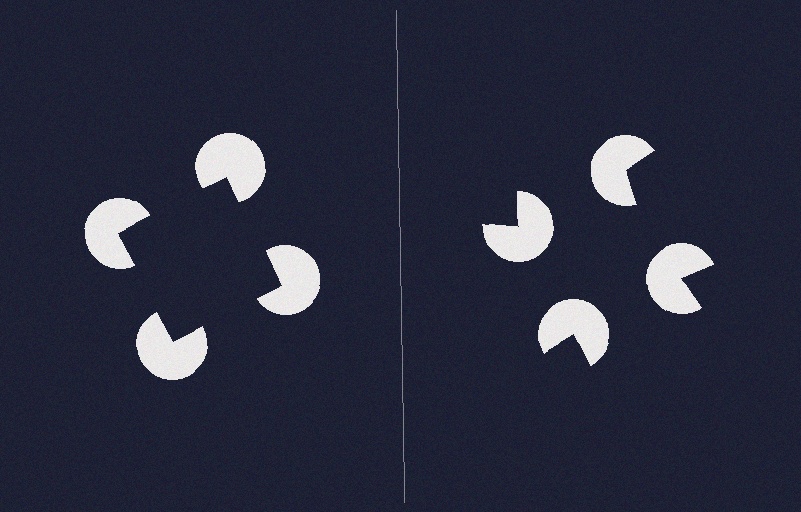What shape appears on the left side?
An illusory square.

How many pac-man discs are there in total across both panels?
8 — 4 on each side.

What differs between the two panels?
The pac-man discs are positioned identically on both sides; only the wedge orientations differ. On the left they align to a square; on the right they are misaligned.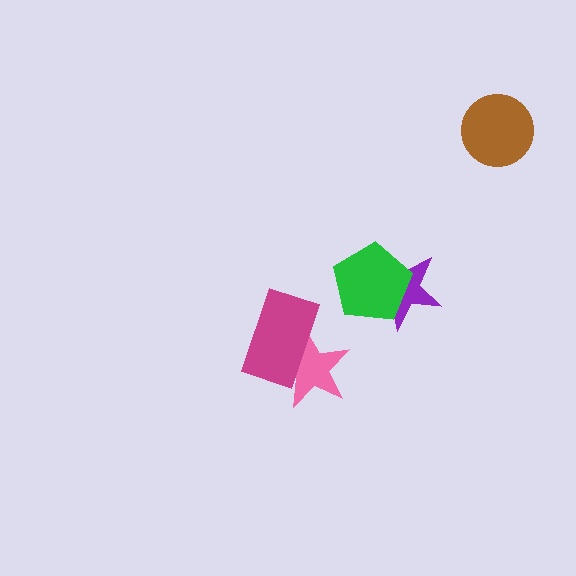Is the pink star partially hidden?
Yes, it is partially covered by another shape.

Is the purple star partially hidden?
Yes, it is partially covered by another shape.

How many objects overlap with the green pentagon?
1 object overlaps with the green pentagon.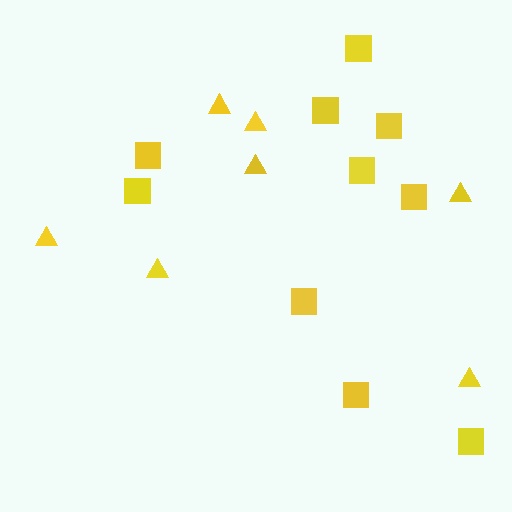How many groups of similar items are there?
There are 2 groups: one group of squares (10) and one group of triangles (7).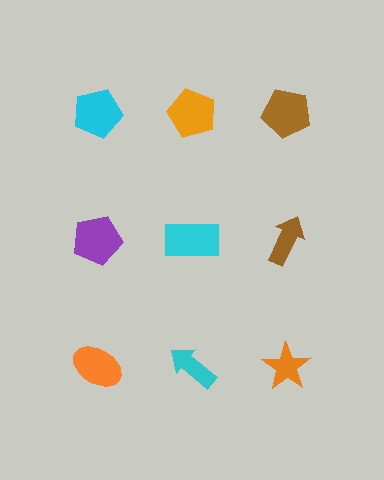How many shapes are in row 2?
3 shapes.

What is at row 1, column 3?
A brown pentagon.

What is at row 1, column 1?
A cyan pentagon.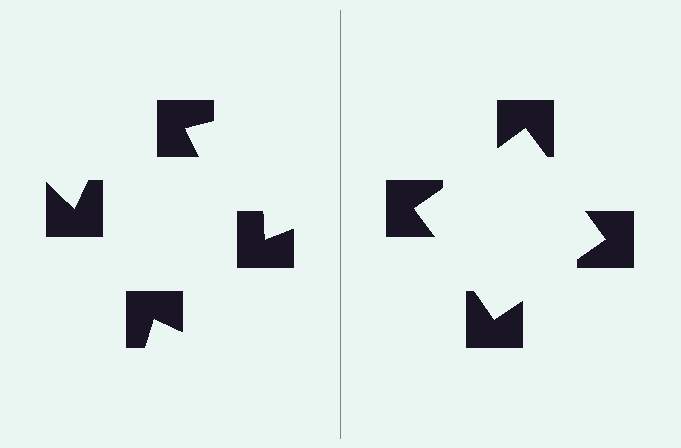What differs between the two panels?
The notched squares are positioned identically on both sides; only the wedge orientations differ. On the right they align to a square; on the left they are misaligned.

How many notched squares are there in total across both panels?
8 — 4 on each side.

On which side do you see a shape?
An illusory square appears on the right side. On the left side the wedge cuts are rotated, so no coherent shape forms.